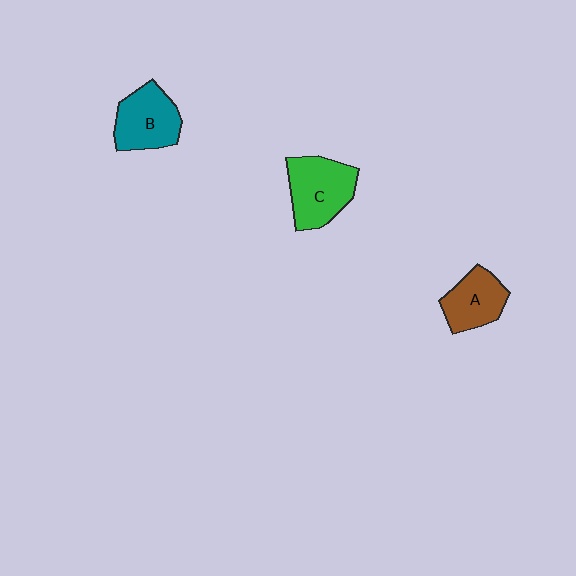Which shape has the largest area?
Shape C (green).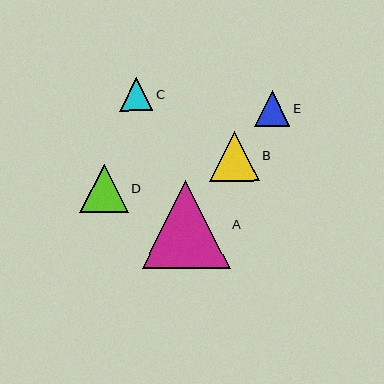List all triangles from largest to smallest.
From largest to smallest: A, B, D, E, C.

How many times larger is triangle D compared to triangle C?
Triangle D is approximately 1.5 times the size of triangle C.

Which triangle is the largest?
Triangle A is the largest with a size of approximately 88 pixels.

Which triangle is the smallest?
Triangle C is the smallest with a size of approximately 33 pixels.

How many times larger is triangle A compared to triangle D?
Triangle A is approximately 1.8 times the size of triangle D.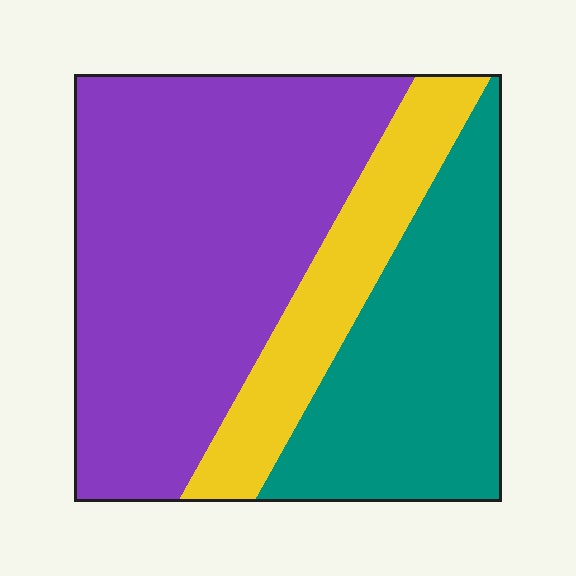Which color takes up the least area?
Yellow, at roughly 20%.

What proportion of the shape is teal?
Teal covers 30% of the shape.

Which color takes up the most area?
Purple, at roughly 50%.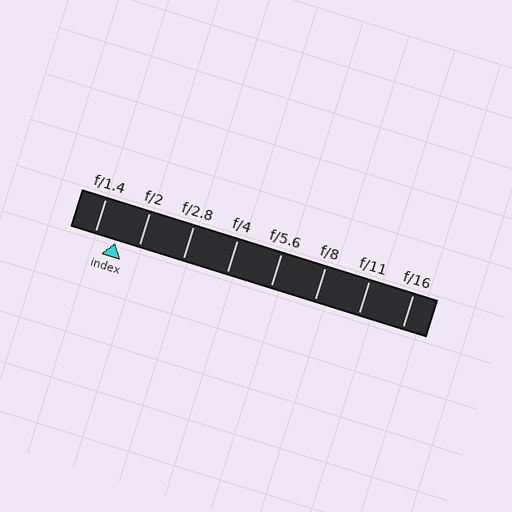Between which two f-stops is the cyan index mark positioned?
The index mark is between f/1.4 and f/2.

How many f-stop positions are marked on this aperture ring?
There are 8 f-stop positions marked.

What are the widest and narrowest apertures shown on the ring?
The widest aperture shown is f/1.4 and the narrowest is f/16.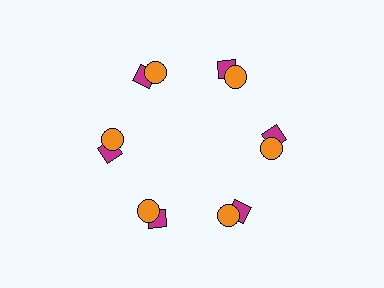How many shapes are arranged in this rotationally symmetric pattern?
There are 12 shapes, arranged in 6 groups of 2.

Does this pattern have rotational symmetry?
Yes, this pattern has 6-fold rotational symmetry. It looks the same after rotating 60 degrees around the center.